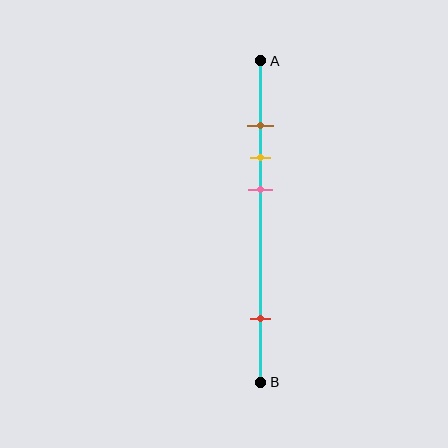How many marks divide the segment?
There are 4 marks dividing the segment.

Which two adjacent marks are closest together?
The brown and yellow marks are the closest adjacent pair.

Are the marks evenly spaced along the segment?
No, the marks are not evenly spaced.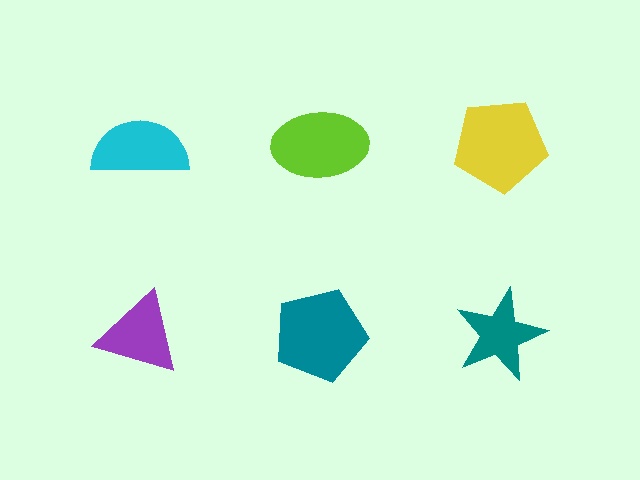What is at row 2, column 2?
A teal pentagon.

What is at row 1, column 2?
A lime ellipse.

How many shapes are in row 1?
3 shapes.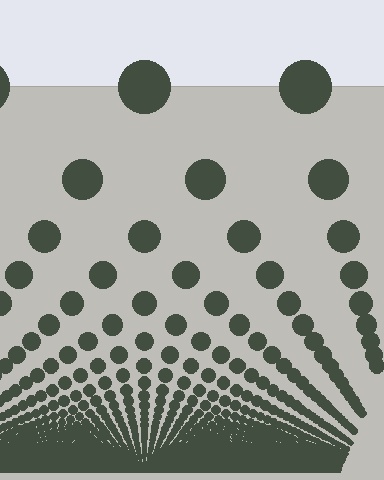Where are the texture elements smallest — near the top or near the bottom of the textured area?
Near the bottom.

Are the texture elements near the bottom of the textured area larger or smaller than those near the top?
Smaller. The gradient is inverted — elements near the bottom are smaller and denser.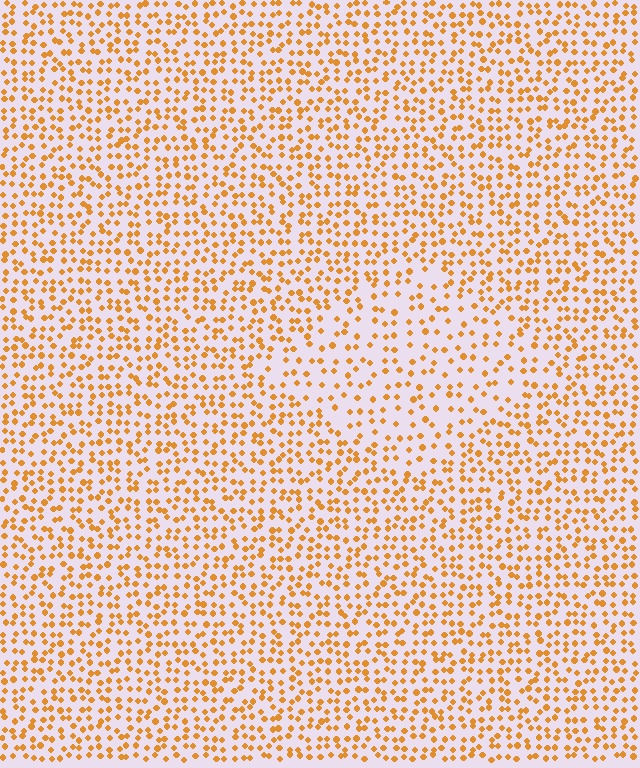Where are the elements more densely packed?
The elements are more densely packed outside the diamond boundary.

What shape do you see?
I see a diamond.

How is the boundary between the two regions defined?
The boundary is defined by a change in element density (approximately 1.8x ratio). All elements are the same color, size, and shape.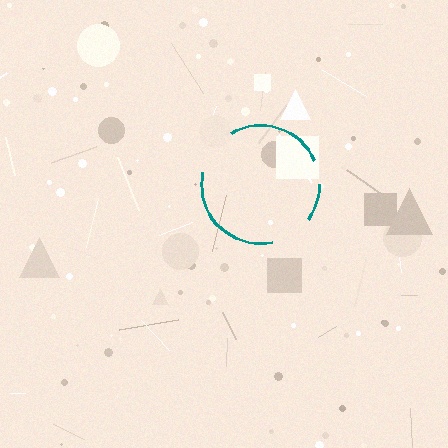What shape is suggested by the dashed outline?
The dashed outline suggests a circle.